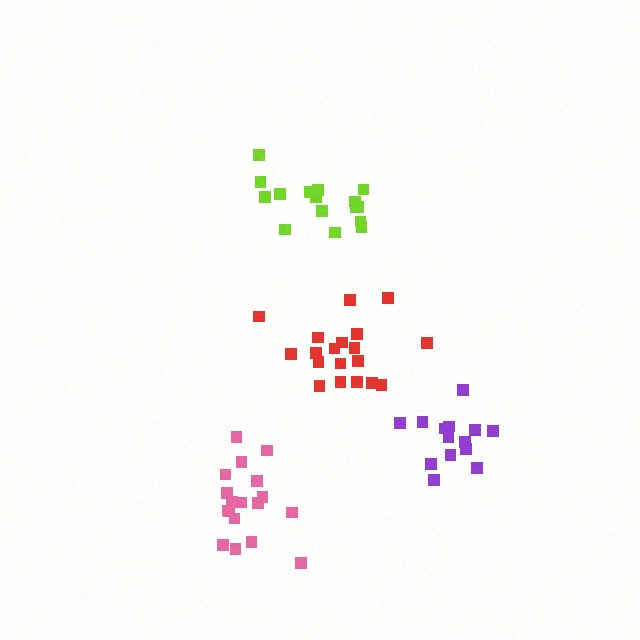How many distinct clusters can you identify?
There are 4 distinct clusters.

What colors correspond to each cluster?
The clusters are colored: lime, pink, purple, red.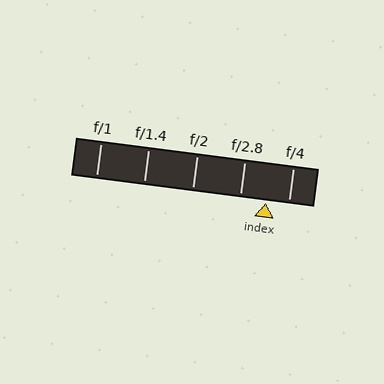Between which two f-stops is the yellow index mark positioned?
The index mark is between f/2.8 and f/4.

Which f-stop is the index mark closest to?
The index mark is closest to f/4.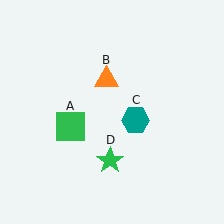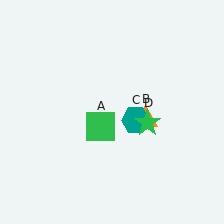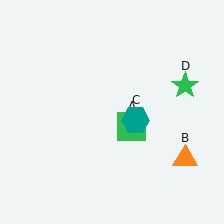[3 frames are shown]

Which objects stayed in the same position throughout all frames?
Teal hexagon (object C) remained stationary.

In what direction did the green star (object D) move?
The green star (object D) moved up and to the right.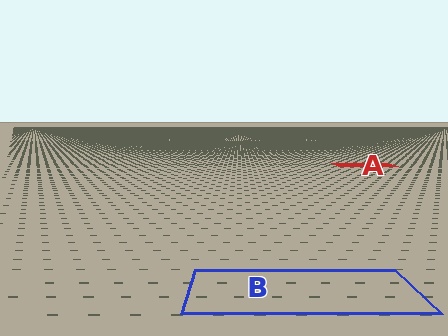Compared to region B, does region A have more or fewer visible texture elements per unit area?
Region A has more texture elements per unit area — they are packed more densely because it is farther away.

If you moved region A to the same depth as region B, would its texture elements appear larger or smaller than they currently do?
They would appear larger. At a closer depth, the same texture elements are projected at a bigger on-screen size.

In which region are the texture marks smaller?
The texture marks are smaller in region A, because it is farther away.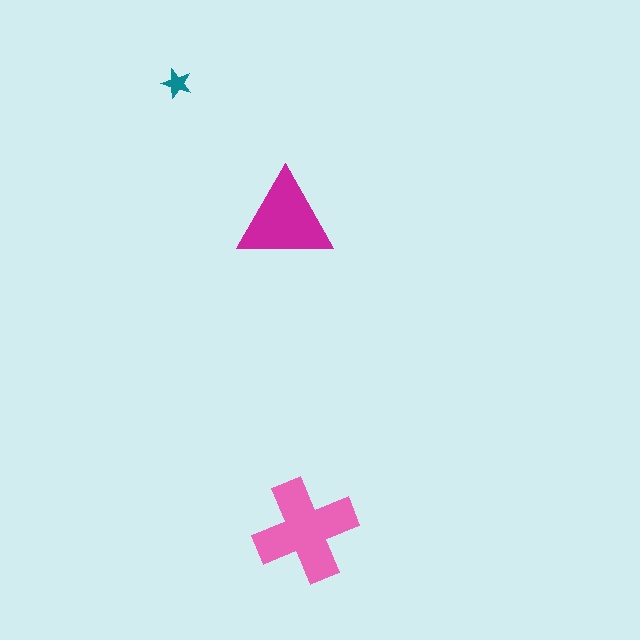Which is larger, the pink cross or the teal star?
The pink cross.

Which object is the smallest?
The teal star.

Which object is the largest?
The pink cross.